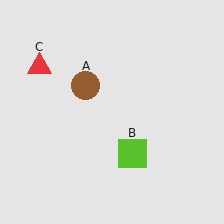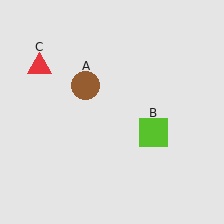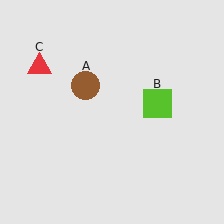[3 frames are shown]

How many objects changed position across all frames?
1 object changed position: lime square (object B).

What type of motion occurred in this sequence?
The lime square (object B) rotated counterclockwise around the center of the scene.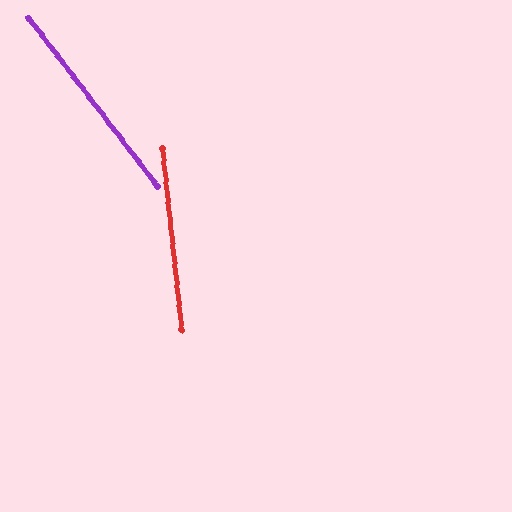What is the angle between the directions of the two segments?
Approximately 31 degrees.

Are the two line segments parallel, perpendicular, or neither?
Neither parallel nor perpendicular — they differ by about 31°.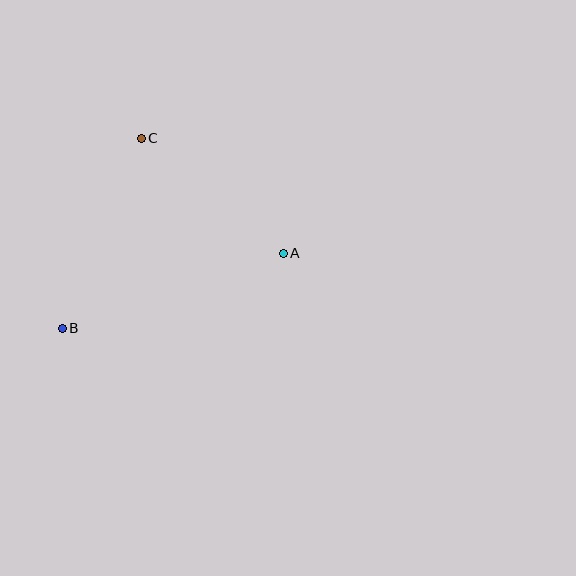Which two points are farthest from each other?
Points A and B are farthest from each other.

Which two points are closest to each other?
Points A and C are closest to each other.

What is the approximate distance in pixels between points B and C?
The distance between B and C is approximately 206 pixels.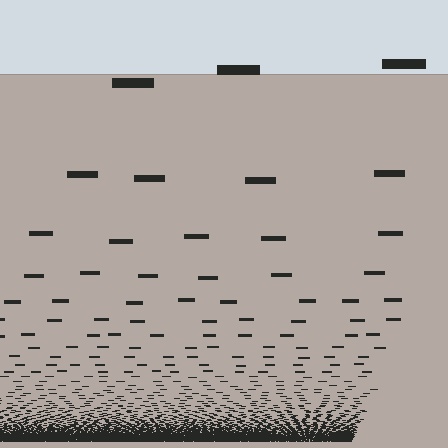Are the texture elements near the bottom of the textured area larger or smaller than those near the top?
Smaller. The gradient is inverted — elements near the bottom are smaller and denser.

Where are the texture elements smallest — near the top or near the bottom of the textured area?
Near the bottom.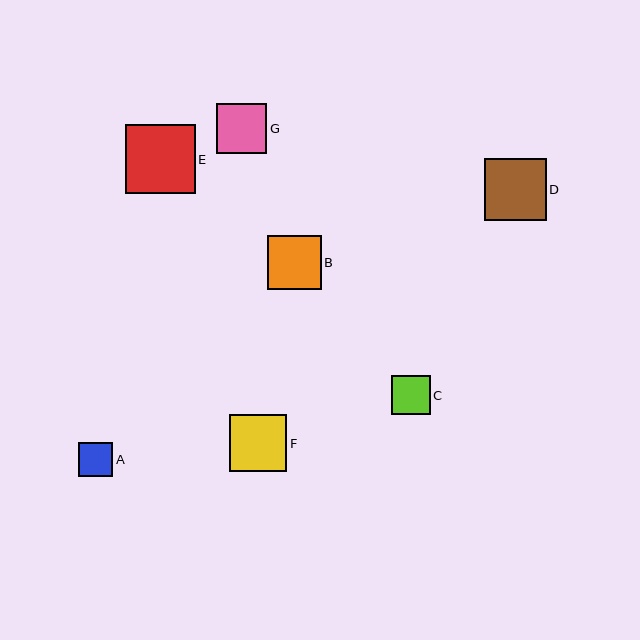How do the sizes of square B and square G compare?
Square B and square G are approximately the same size.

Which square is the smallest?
Square A is the smallest with a size of approximately 34 pixels.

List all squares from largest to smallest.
From largest to smallest: E, D, F, B, G, C, A.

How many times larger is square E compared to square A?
Square E is approximately 2.1 times the size of square A.